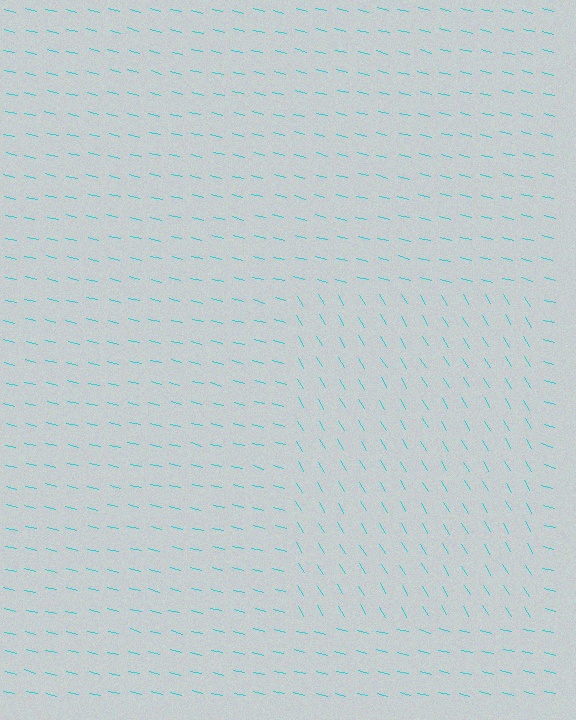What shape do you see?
I see a rectangle.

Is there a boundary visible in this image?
Yes, there is a texture boundary formed by a change in line orientation.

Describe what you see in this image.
The image is filled with small cyan line segments. A rectangle region in the image has lines oriented differently from the surrounding lines, creating a visible texture boundary.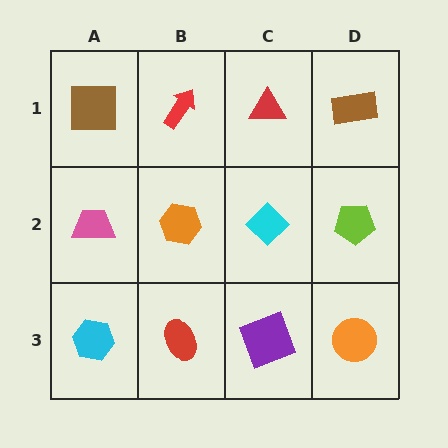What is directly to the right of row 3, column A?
A red ellipse.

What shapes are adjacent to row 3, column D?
A lime pentagon (row 2, column D), a purple square (row 3, column C).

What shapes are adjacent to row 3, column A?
A pink trapezoid (row 2, column A), a red ellipse (row 3, column B).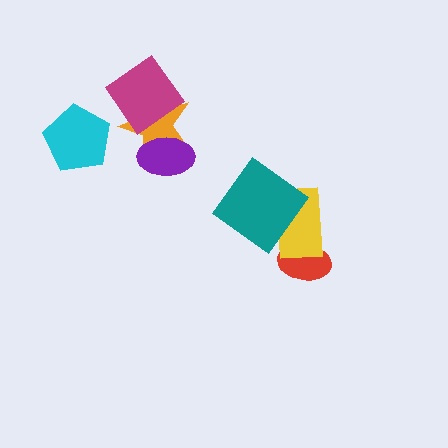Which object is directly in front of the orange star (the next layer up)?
The magenta diamond is directly in front of the orange star.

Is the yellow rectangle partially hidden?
Yes, it is partially covered by another shape.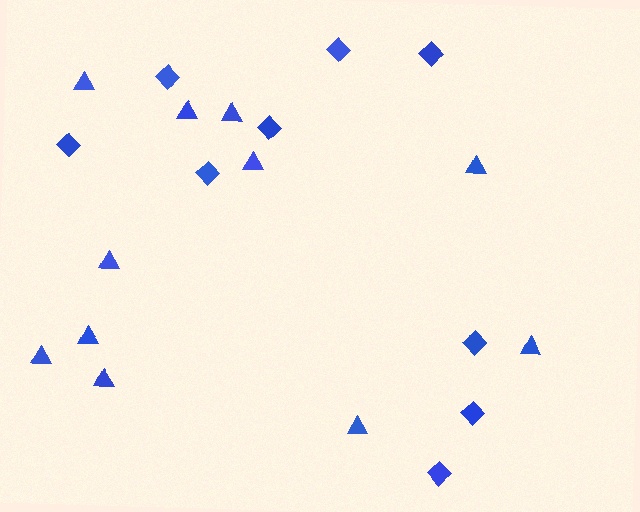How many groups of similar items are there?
There are 2 groups: one group of triangles (11) and one group of diamonds (9).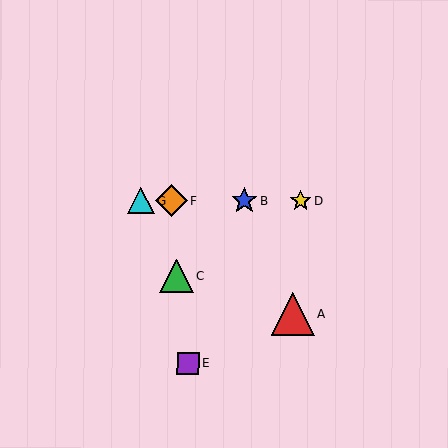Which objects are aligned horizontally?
Objects B, D, F, G are aligned horizontally.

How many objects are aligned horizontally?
4 objects (B, D, F, G) are aligned horizontally.